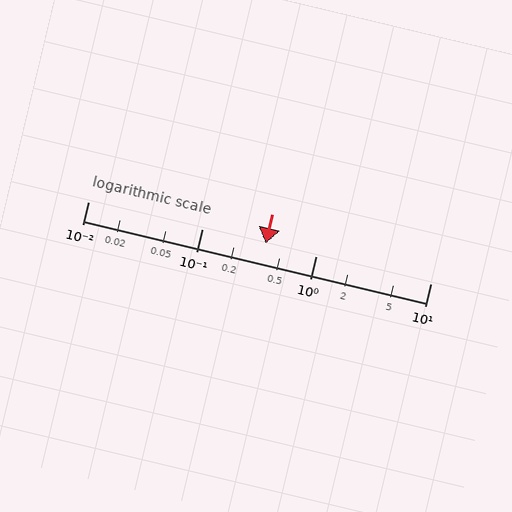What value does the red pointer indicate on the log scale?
The pointer indicates approximately 0.36.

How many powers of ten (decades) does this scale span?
The scale spans 3 decades, from 0.01 to 10.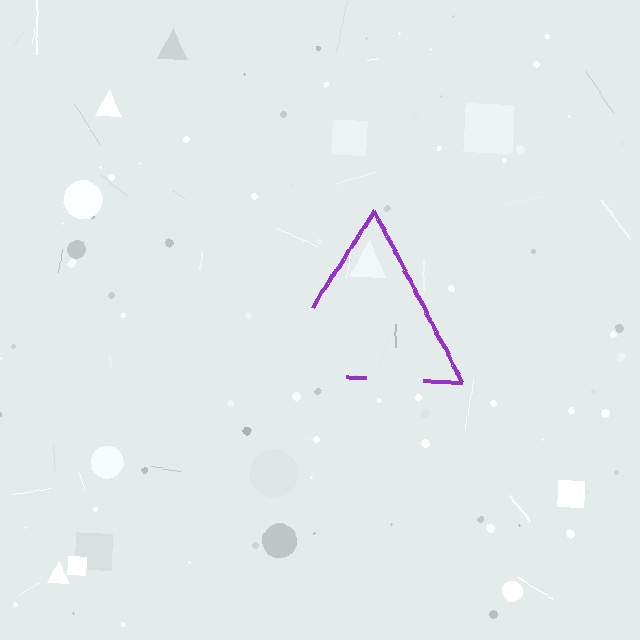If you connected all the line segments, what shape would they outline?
They would outline a triangle.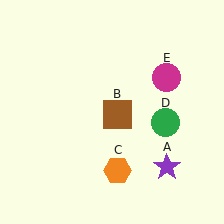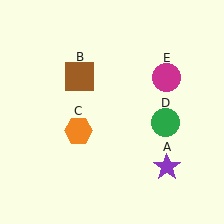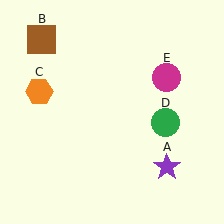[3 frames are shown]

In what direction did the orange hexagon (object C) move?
The orange hexagon (object C) moved up and to the left.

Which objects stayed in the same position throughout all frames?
Purple star (object A) and green circle (object D) and magenta circle (object E) remained stationary.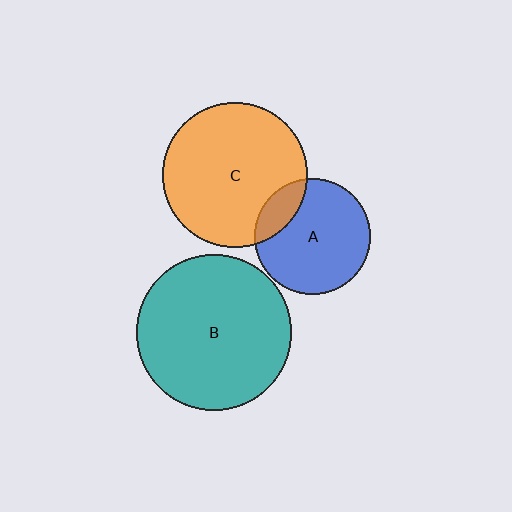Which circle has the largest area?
Circle B (teal).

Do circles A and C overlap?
Yes.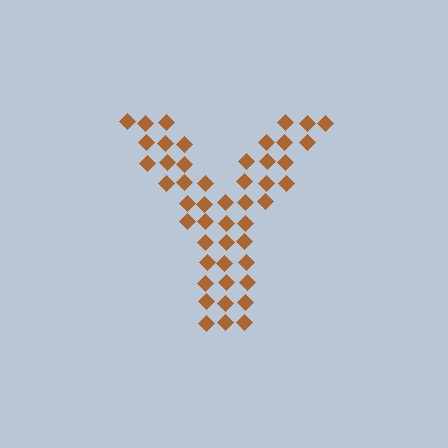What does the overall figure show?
The overall figure shows the letter Y.